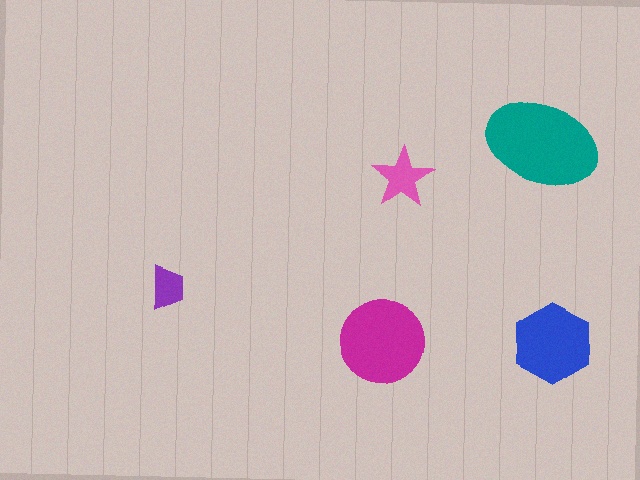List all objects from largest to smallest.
The teal ellipse, the magenta circle, the blue hexagon, the pink star, the purple trapezoid.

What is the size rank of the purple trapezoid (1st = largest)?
5th.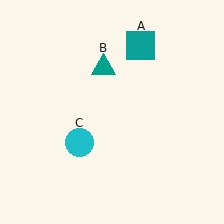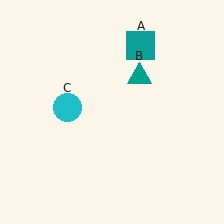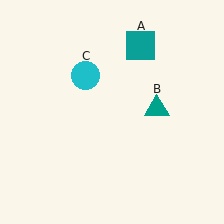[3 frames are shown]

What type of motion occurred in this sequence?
The teal triangle (object B), cyan circle (object C) rotated clockwise around the center of the scene.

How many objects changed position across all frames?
2 objects changed position: teal triangle (object B), cyan circle (object C).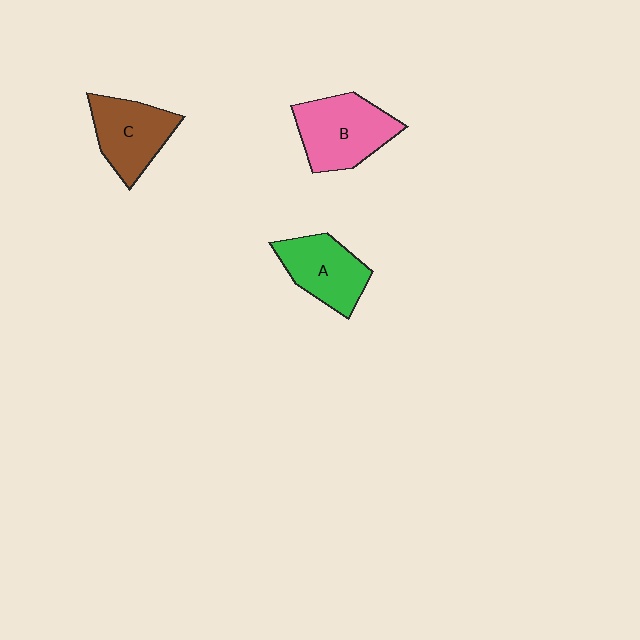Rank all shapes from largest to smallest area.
From largest to smallest: B (pink), C (brown), A (green).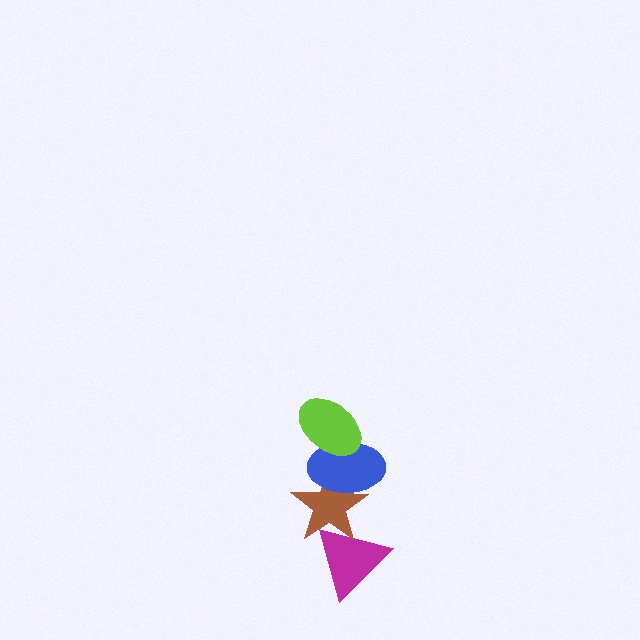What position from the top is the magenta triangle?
The magenta triangle is 4th from the top.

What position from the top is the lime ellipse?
The lime ellipse is 1st from the top.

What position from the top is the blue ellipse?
The blue ellipse is 2nd from the top.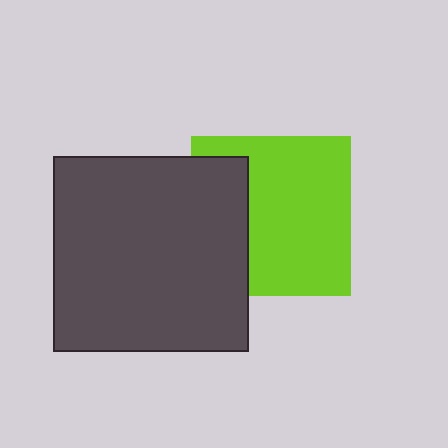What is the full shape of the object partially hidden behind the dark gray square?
The partially hidden object is a lime square.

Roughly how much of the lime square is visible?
Most of it is visible (roughly 68%).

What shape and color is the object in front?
The object in front is a dark gray square.